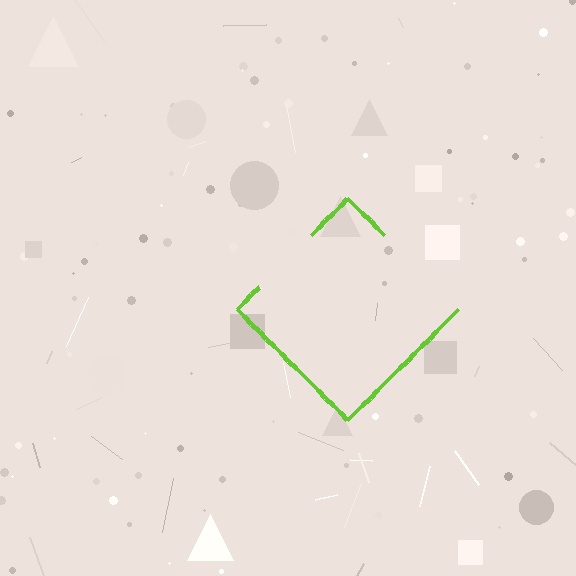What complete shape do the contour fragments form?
The contour fragments form a diamond.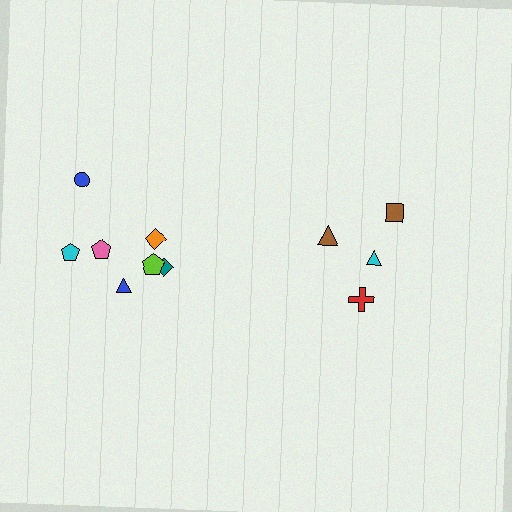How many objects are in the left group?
There are 7 objects.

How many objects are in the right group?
There are 4 objects.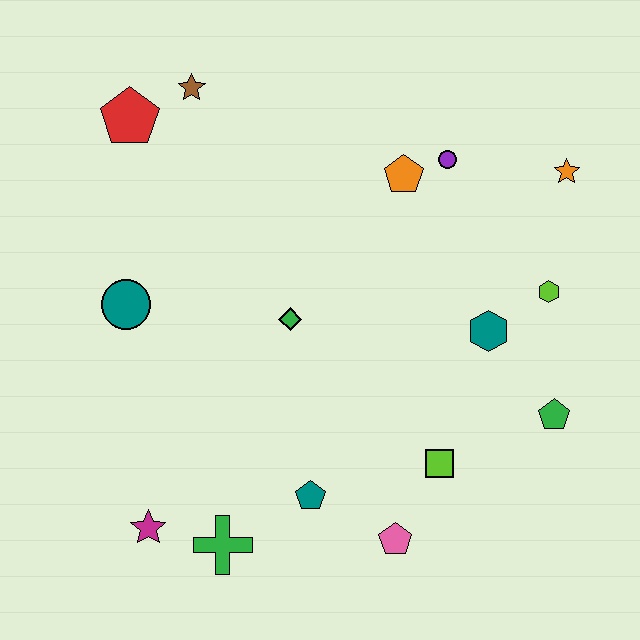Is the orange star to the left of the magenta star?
No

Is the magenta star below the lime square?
Yes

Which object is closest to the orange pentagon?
The purple circle is closest to the orange pentagon.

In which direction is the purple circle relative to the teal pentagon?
The purple circle is above the teal pentagon.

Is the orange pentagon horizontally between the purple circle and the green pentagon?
No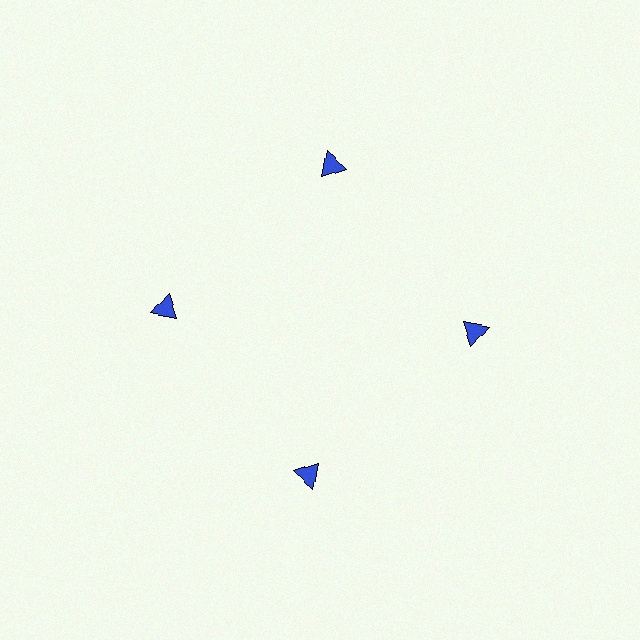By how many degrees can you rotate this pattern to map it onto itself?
The pattern maps onto itself every 90 degrees of rotation.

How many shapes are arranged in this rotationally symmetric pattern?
There are 4 shapes, arranged in 4 groups of 1.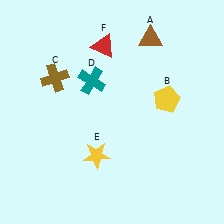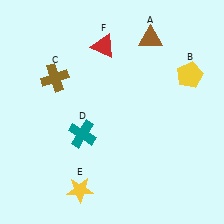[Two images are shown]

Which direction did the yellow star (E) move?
The yellow star (E) moved down.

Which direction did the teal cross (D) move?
The teal cross (D) moved down.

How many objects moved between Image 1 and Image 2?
3 objects moved between the two images.